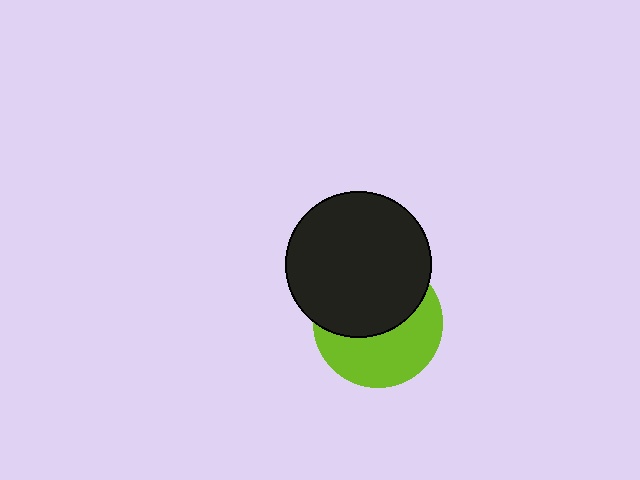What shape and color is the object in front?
The object in front is a black circle.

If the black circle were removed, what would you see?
You would see the complete lime circle.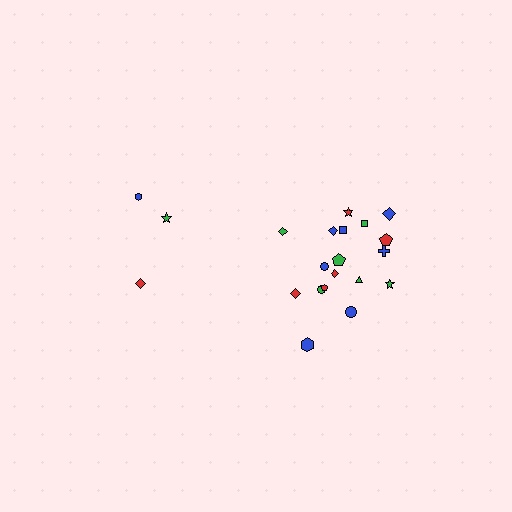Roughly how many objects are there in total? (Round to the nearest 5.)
Roughly 20 objects in total.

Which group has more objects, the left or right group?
The right group.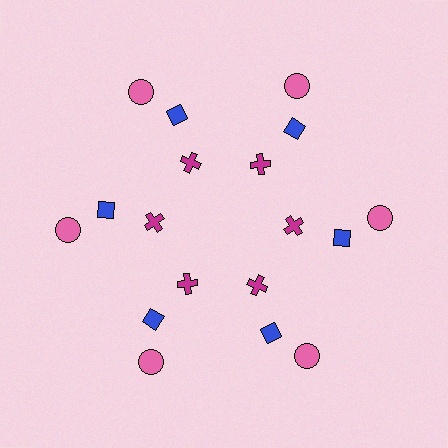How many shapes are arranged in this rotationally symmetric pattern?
There are 18 shapes, arranged in 6 groups of 3.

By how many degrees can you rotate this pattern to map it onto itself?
The pattern maps onto itself every 60 degrees of rotation.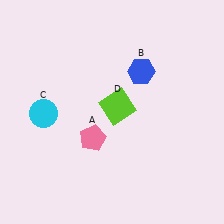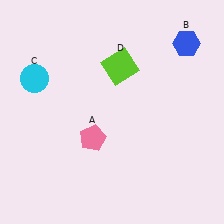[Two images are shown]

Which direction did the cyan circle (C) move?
The cyan circle (C) moved up.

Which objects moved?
The objects that moved are: the blue hexagon (B), the cyan circle (C), the lime square (D).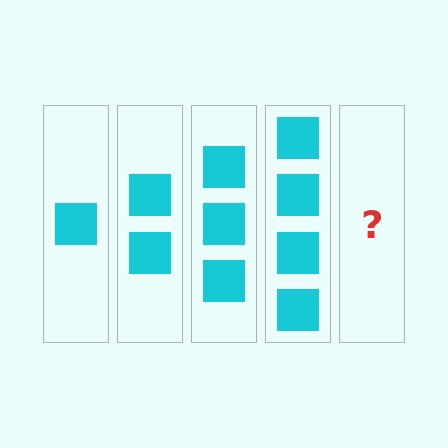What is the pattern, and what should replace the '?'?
The pattern is that each step adds one more square. The '?' should be 5 squares.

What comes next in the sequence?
The next element should be 5 squares.